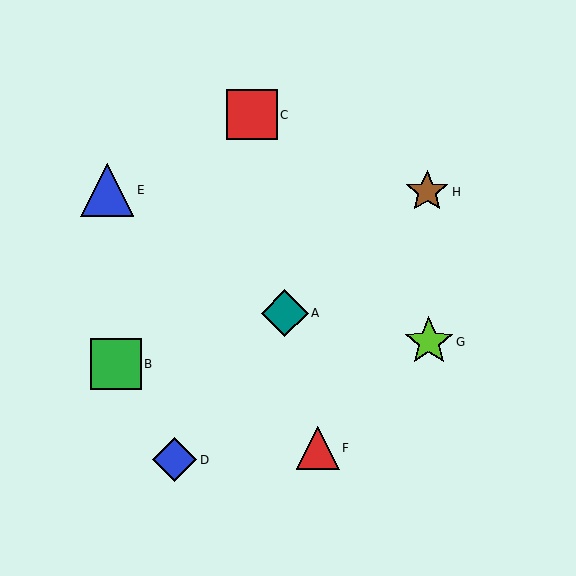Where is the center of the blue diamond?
The center of the blue diamond is at (175, 460).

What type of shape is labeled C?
Shape C is a red square.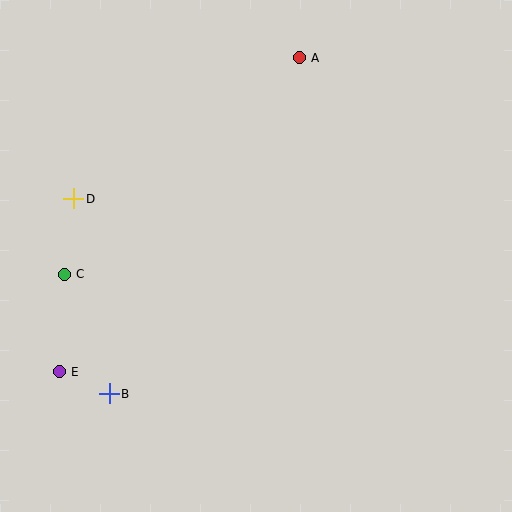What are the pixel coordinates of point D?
Point D is at (74, 199).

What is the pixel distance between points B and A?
The distance between B and A is 386 pixels.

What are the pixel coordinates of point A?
Point A is at (299, 58).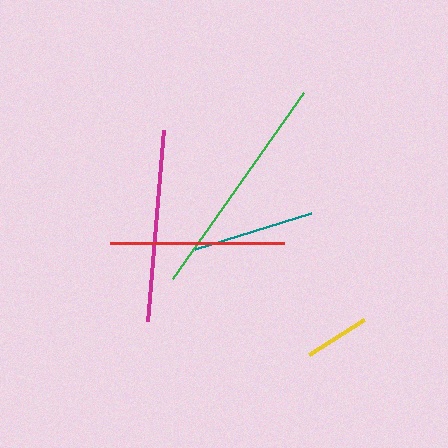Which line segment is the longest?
The green line is the longest at approximately 227 pixels.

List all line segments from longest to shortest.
From longest to shortest: green, magenta, red, teal, yellow.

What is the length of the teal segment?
The teal segment is approximately 122 pixels long.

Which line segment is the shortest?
The yellow line is the shortest at approximately 65 pixels.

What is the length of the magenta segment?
The magenta segment is approximately 191 pixels long.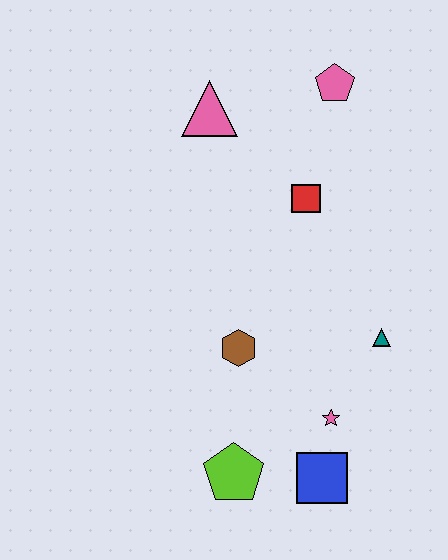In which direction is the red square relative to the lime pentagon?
The red square is above the lime pentagon.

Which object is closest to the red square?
The pink pentagon is closest to the red square.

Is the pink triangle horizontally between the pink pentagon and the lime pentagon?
No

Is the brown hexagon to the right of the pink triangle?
Yes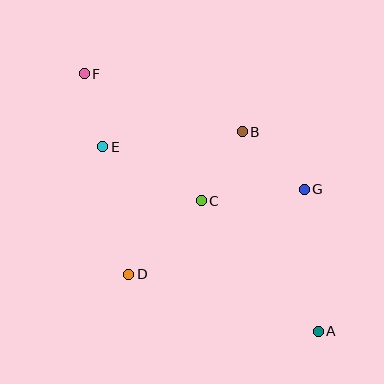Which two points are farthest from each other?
Points A and F are farthest from each other.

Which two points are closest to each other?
Points E and F are closest to each other.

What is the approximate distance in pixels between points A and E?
The distance between A and E is approximately 284 pixels.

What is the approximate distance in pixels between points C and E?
The distance between C and E is approximately 112 pixels.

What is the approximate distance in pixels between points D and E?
The distance between D and E is approximately 130 pixels.